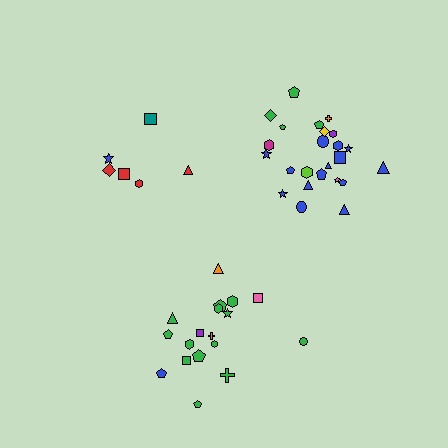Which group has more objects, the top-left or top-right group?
The top-right group.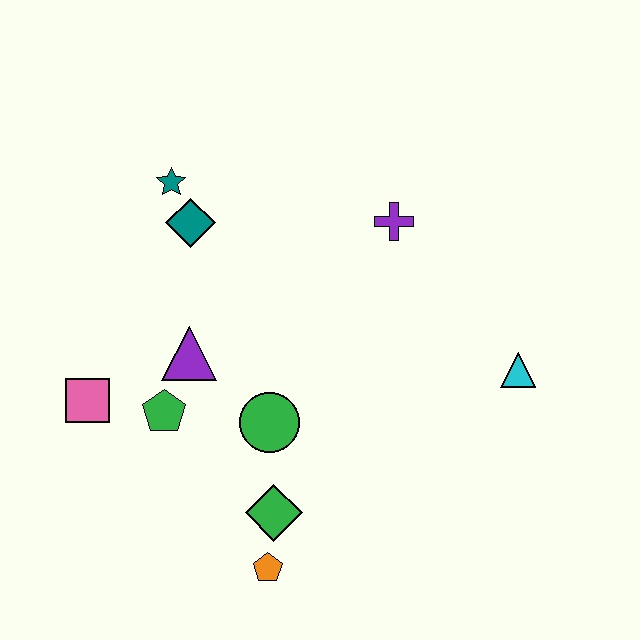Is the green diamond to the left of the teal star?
No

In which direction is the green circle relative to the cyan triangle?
The green circle is to the left of the cyan triangle.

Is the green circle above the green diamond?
Yes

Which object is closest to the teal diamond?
The teal star is closest to the teal diamond.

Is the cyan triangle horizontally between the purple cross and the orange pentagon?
No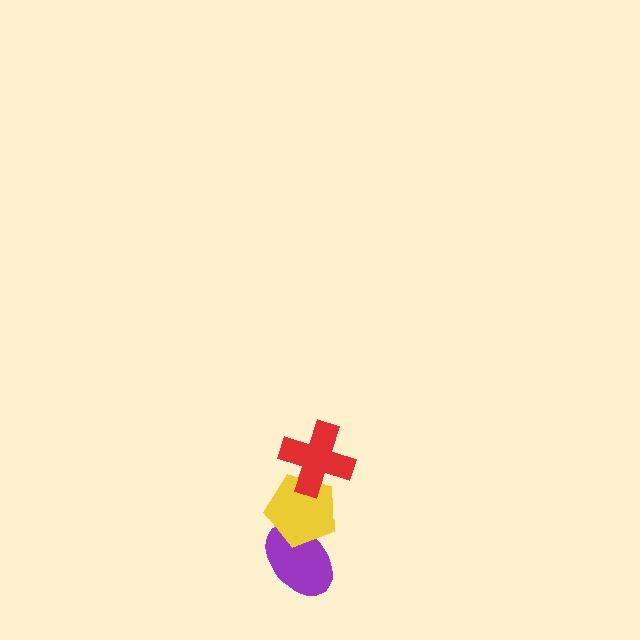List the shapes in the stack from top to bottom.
From top to bottom: the red cross, the yellow pentagon, the purple ellipse.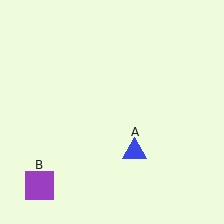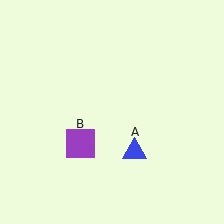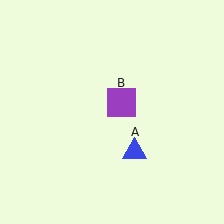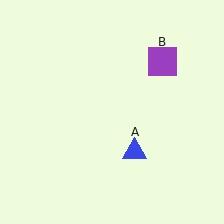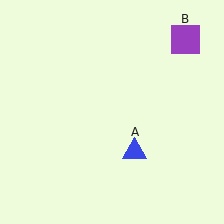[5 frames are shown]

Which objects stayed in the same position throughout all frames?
Blue triangle (object A) remained stationary.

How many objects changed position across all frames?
1 object changed position: purple square (object B).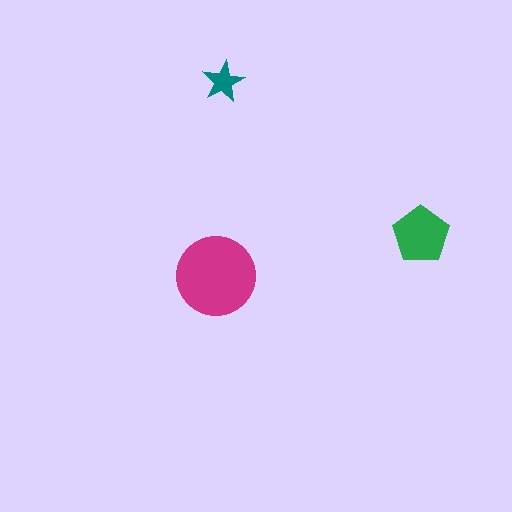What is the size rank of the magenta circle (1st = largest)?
1st.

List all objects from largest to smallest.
The magenta circle, the green pentagon, the teal star.